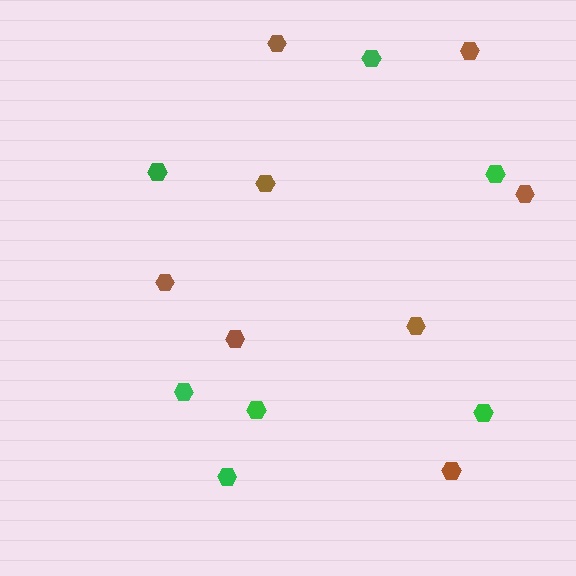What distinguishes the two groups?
There are 2 groups: one group of brown hexagons (8) and one group of green hexagons (7).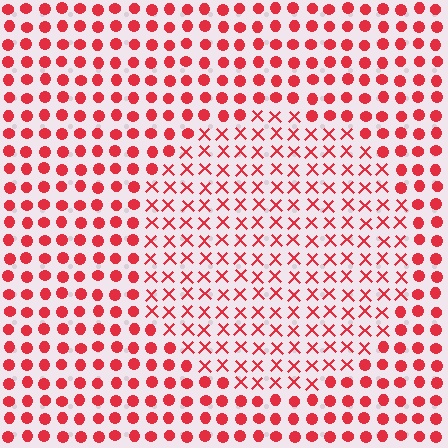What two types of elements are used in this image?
The image uses X marks inside the circle region and circles outside it.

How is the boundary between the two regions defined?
The boundary is defined by a change in element shape: X marks inside vs. circles outside. All elements share the same color and spacing.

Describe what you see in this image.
The image is filled with small red elements arranged in a uniform grid. A circle-shaped region contains X marks, while the surrounding area contains circles. The boundary is defined purely by the change in element shape.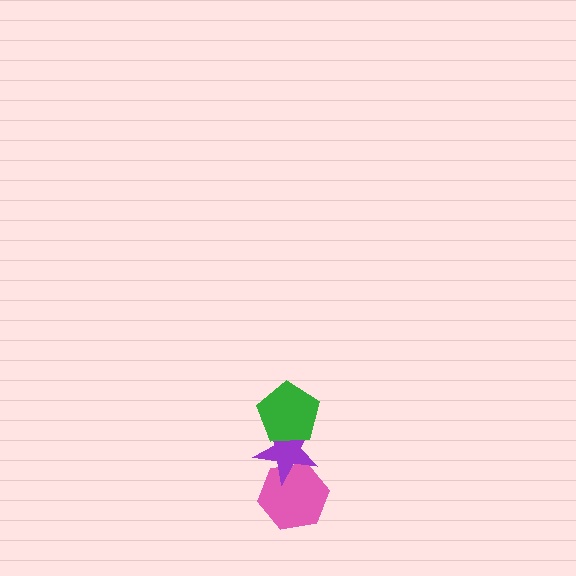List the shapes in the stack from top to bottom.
From top to bottom: the green pentagon, the purple star, the pink hexagon.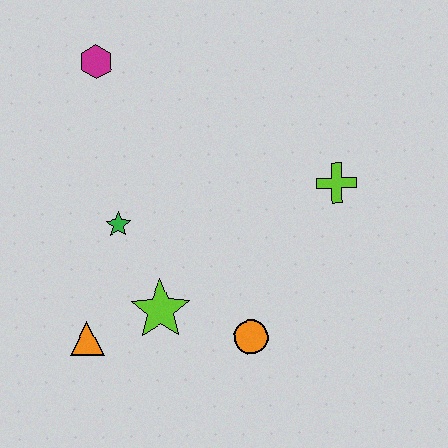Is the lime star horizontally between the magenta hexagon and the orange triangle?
No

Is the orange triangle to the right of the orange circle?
No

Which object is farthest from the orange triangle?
The lime cross is farthest from the orange triangle.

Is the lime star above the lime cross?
No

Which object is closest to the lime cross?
The orange circle is closest to the lime cross.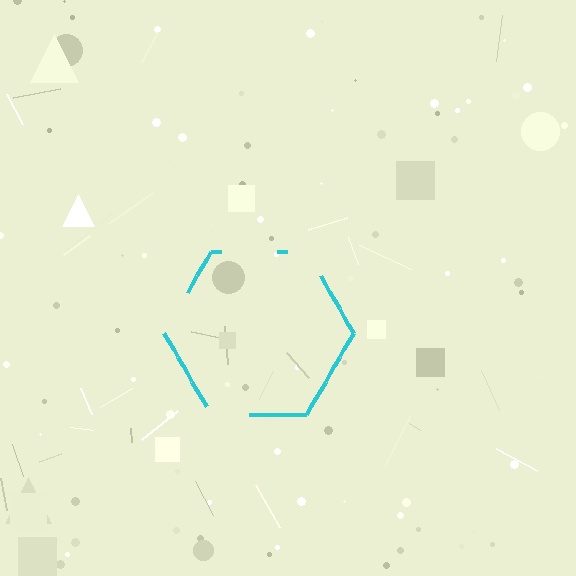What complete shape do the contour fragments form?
The contour fragments form a hexagon.